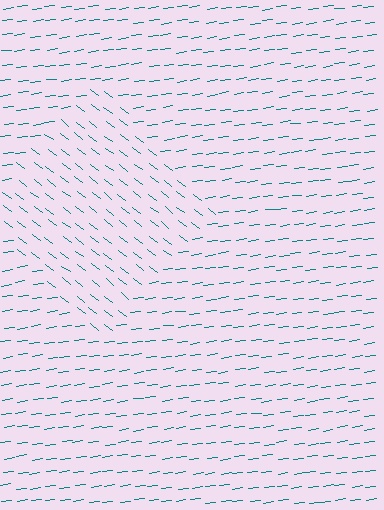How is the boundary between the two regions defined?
The boundary is defined purely by a change in line orientation (approximately 45 degrees difference). All lines are the same color and thickness.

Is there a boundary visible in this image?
Yes, there is a texture boundary formed by a change in line orientation.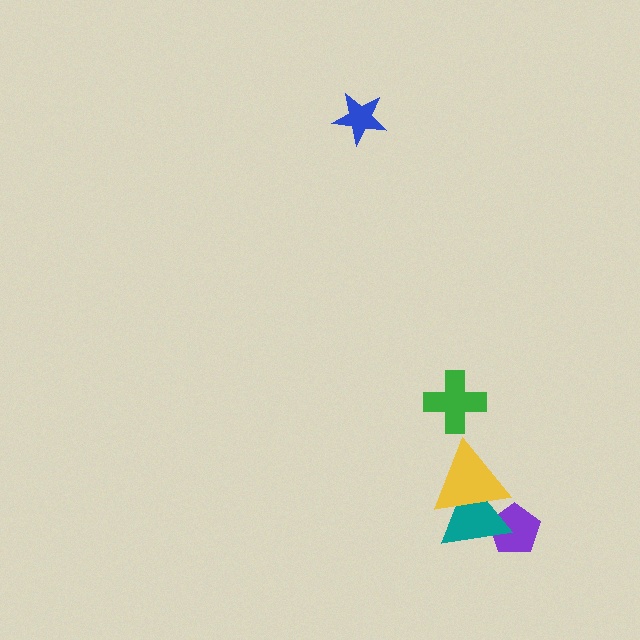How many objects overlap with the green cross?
0 objects overlap with the green cross.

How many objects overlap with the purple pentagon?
1 object overlaps with the purple pentagon.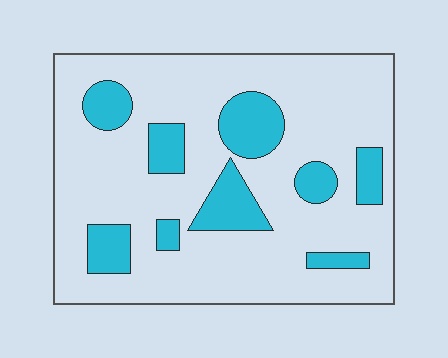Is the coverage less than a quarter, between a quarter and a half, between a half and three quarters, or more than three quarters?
Less than a quarter.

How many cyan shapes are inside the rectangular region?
9.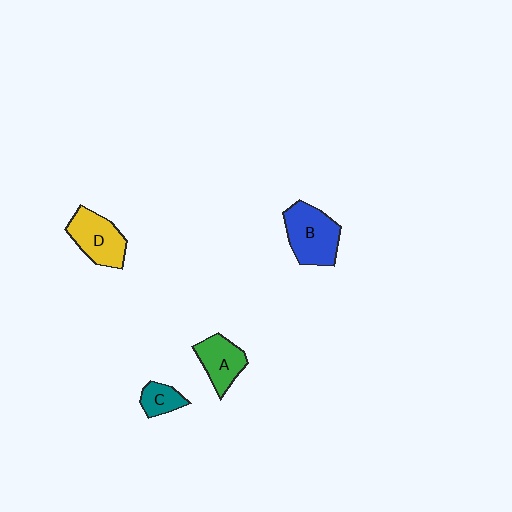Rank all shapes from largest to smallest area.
From largest to smallest: B (blue), D (yellow), A (green), C (teal).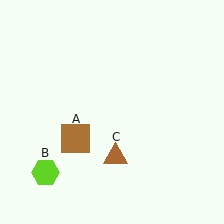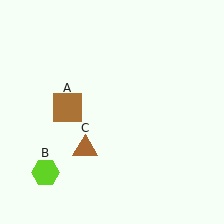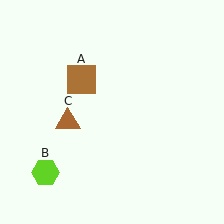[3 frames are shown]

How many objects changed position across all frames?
2 objects changed position: brown square (object A), brown triangle (object C).